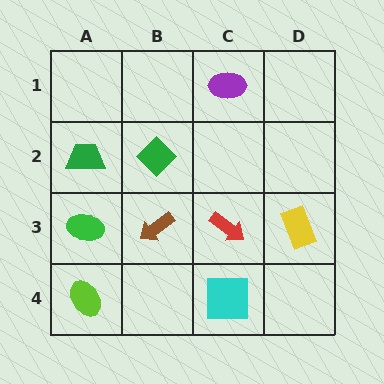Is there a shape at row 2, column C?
No, that cell is empty.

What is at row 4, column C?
A cyan square.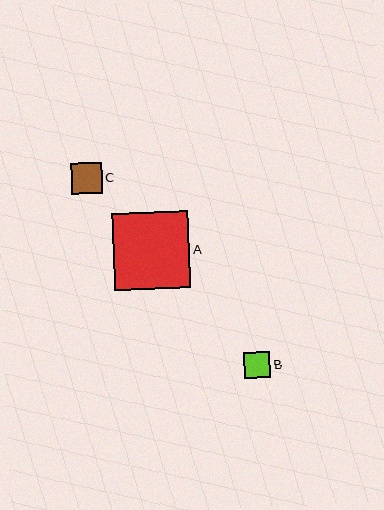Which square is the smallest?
Square B is the smallest with a size of approximately 26 pixels.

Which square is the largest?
Square A is the largest with a size of approximately 76 pixels.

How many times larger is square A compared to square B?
Square A is approximately 3.0 times the size of square B.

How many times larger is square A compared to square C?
Square A is approximately 2.5 times the size of square C.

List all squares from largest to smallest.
From largest to smallest: A, C, B.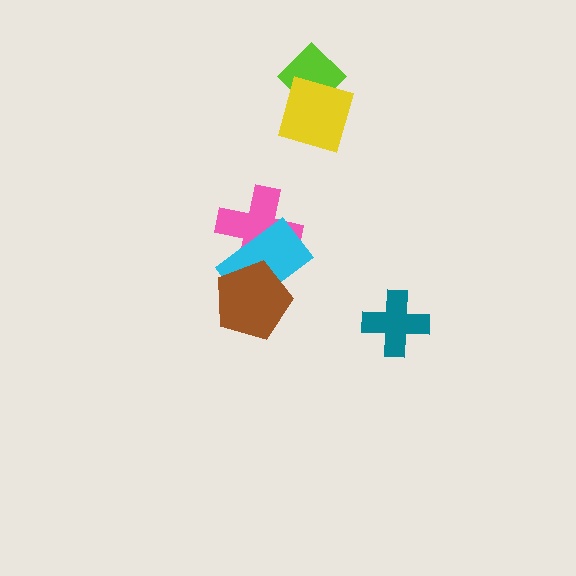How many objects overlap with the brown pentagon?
2 objects overlap with the brown pentagon.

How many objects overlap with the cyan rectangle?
2 objects overlap with the cyan rectangle.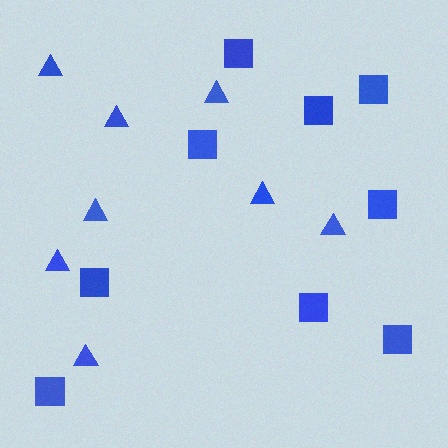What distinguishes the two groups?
There are 2 groups: one group of triangles (8) and one group of squares (9).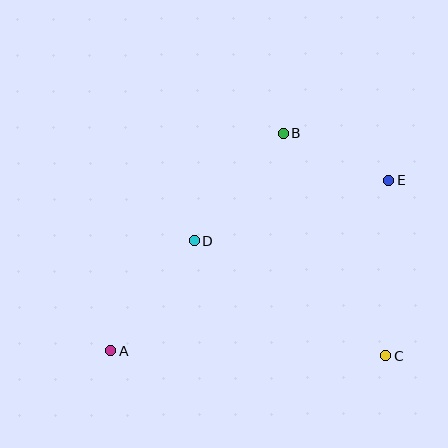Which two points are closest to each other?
Points B and E are closest to each other.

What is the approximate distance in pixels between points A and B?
The distance between A and B is approximately 278 pixels.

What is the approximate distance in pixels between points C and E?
The distance between C and E is approximately 175 pixels.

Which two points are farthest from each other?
Points A and E are farthest from each other.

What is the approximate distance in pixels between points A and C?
The distance between A and C is approximately 275 pixels.